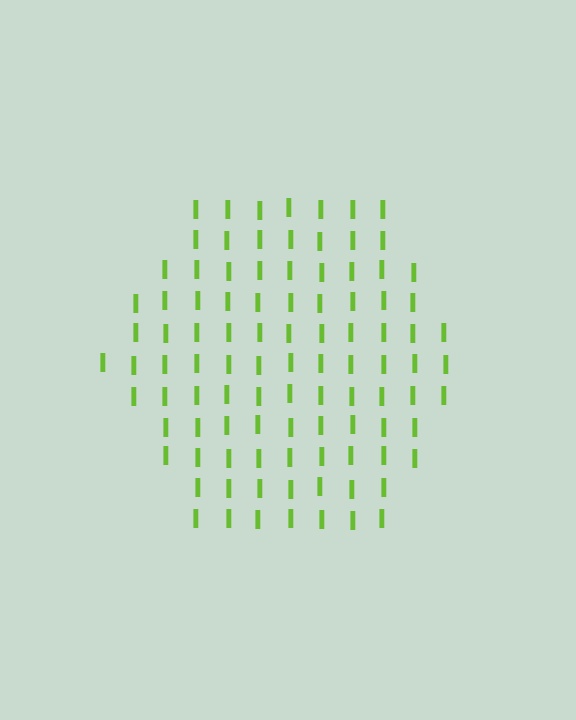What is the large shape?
The large shape is a hexagon.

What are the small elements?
The small elements are letter I's.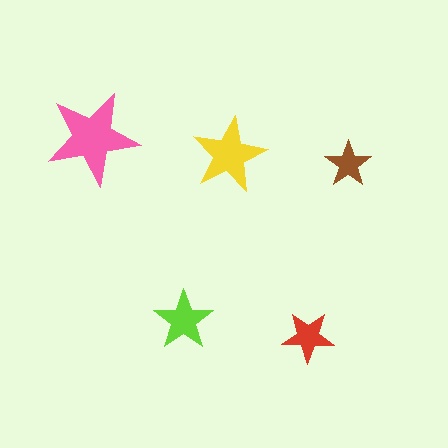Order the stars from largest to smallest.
the pink one, the yellow one, the lime one, the red one, the brown one.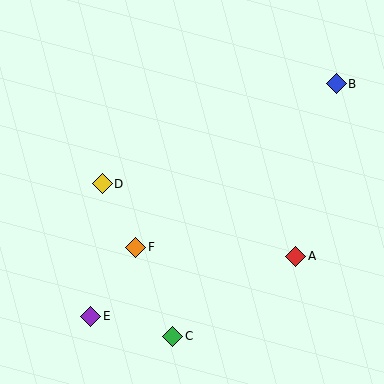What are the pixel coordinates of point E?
Point E is at (90, 316).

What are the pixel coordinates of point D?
Point D is at (102, 184).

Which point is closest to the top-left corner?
Point D is closest to the top-left corner.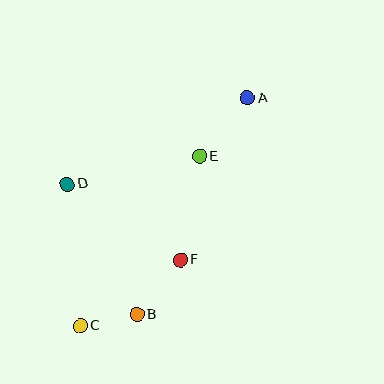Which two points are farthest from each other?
Points A and C are farthest from each other.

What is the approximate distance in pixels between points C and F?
The distance between C and F is approximately 120 pixels.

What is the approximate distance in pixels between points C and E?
The distance between C and E is approximately 207 pixels.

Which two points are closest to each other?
Points B and C are closest to each other.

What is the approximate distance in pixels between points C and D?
The distance between C and D is approximately 142 pixels.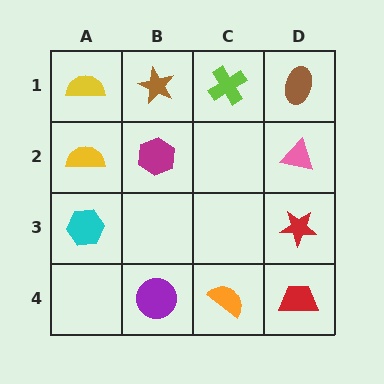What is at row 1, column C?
A lime cross.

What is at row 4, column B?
A purple circle.